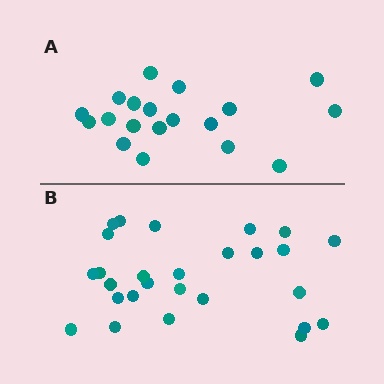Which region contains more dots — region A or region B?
Region B (the bottom region) has more dots.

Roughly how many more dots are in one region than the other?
Region B has roughly 8 or so more dots than region A.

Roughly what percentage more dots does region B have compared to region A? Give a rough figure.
About 40% more.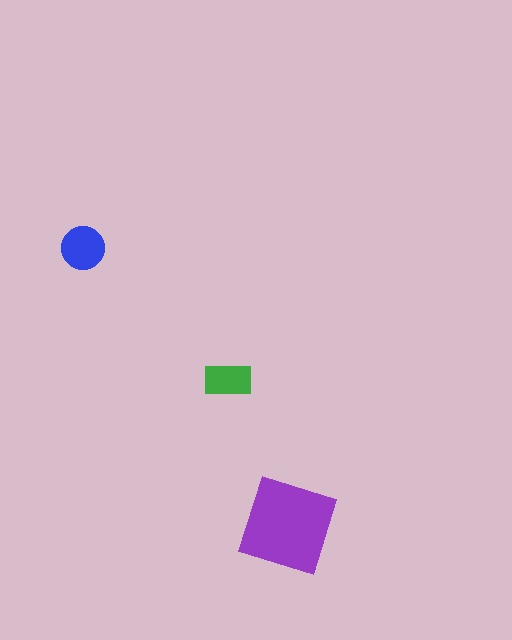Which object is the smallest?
The green rectangle.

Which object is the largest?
The purple square.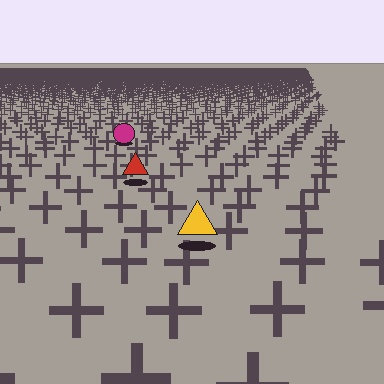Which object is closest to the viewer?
The yellow triangle is closest. The texture marks near it are larger and more spread out.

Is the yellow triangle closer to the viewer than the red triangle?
Yes. The yellow triangle is closer — you can tell from the texture gradient: the ground texture is coarser near it.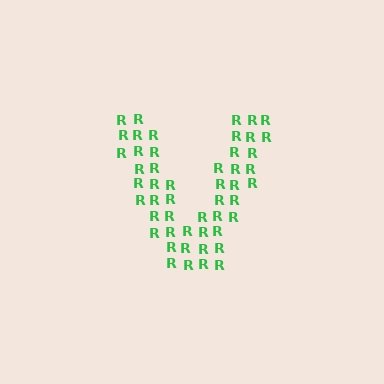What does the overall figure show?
The overall figure shows the letter V.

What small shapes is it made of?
It is made of small letter R's.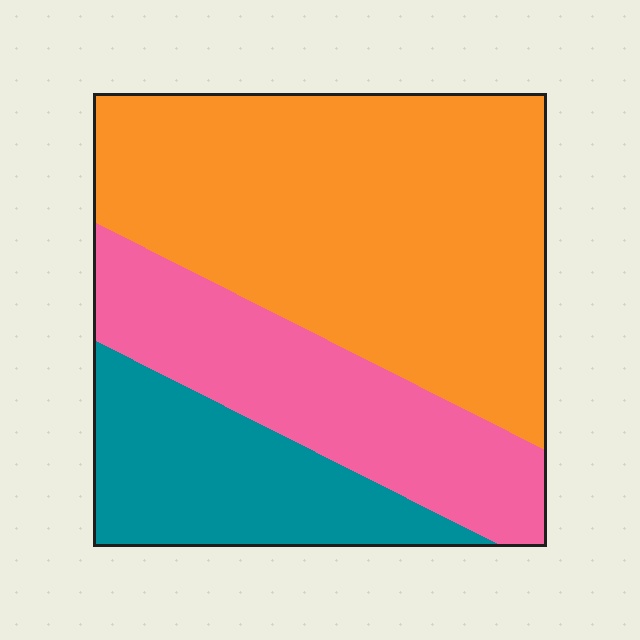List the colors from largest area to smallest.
From largest to smallest: orange, pink, teal.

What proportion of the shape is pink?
Pink covers around 25% of the shape.